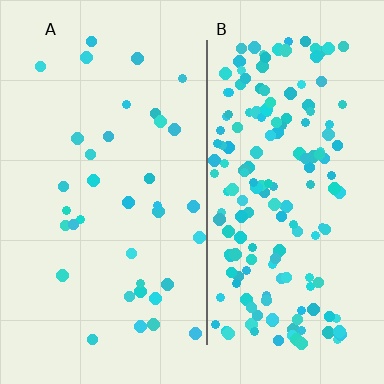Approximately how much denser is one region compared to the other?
Approximately 4.8× — region B over region A.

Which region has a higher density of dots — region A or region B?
B (the right).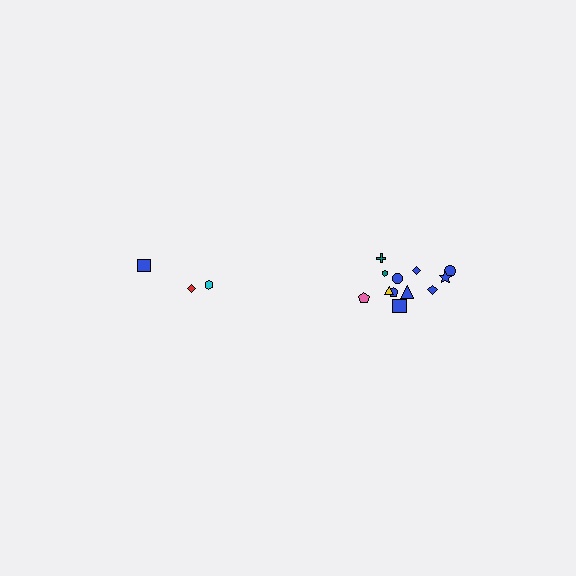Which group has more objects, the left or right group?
The right group.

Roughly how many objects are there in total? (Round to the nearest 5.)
Roughly 15 objects in total.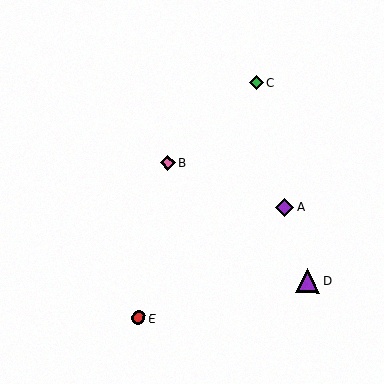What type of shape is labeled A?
Shape A is a purple diamond.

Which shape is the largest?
The purple triangle (labeled D) is the largest.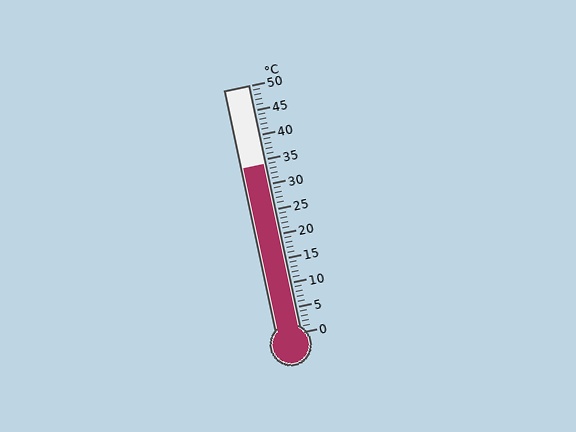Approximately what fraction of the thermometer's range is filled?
The thermometer is filled to approximately 70% of its range.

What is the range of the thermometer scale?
The thermometer scale ranges from 0°C to 50°C.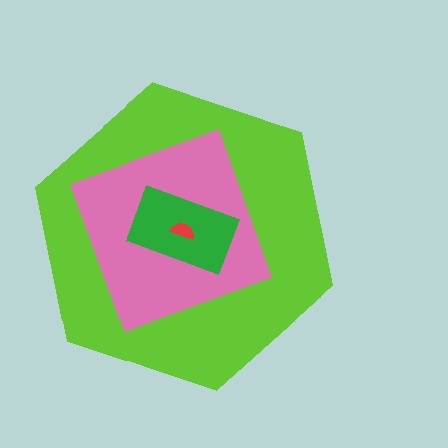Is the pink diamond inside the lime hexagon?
Yes.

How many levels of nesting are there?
4.